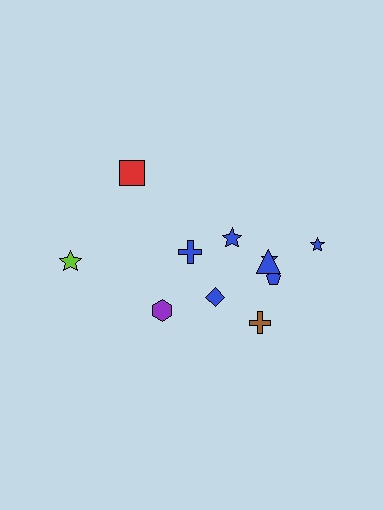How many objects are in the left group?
There are 3 objects.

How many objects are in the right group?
There are 8 objects.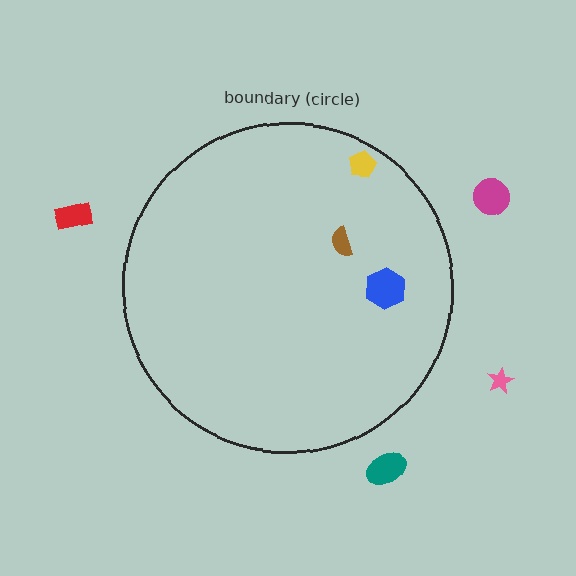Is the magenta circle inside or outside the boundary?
Outside.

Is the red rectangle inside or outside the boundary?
Outside.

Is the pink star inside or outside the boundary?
Outside.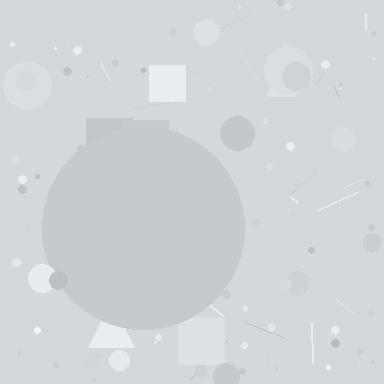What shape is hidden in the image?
A circle is hidden in the image.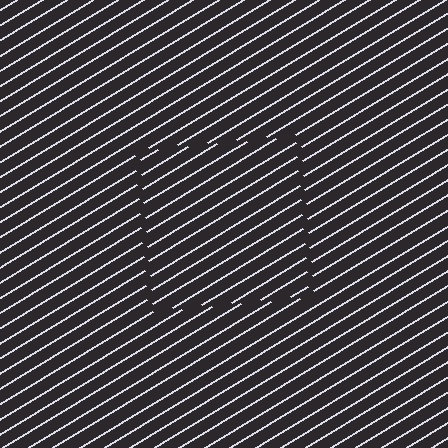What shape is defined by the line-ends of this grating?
An illusory square. The interior of the shape contains the same grating, shifted by half a period — the contour is defined by the phase discontinuity where line-ends from the inner and outer gratings abut.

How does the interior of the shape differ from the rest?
The interior of the shape contains the same grating, shifted by half a period — the contour is defined by the phase discontinuity where line-ends from the inner and outer gratings abut.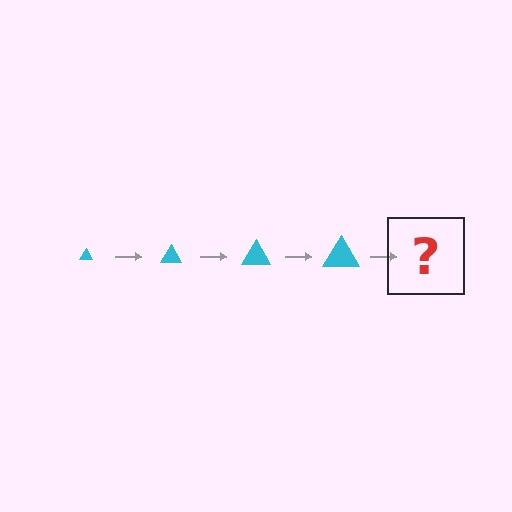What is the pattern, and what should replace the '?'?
The pattern is that the triangle gets progressively larger each step. The '?' should be a cyan triangle, larger than the previous one.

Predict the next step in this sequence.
The next step is a cyan triangle, larger than the previous one.